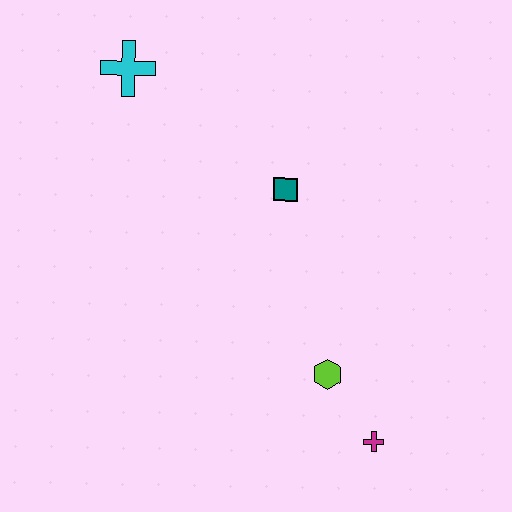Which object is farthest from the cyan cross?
The magenta cross is farthest from the cyan cross.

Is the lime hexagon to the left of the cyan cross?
No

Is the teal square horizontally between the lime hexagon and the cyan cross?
Yes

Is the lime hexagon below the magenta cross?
No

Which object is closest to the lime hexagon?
The magenta cross is closest to the lime hexagon.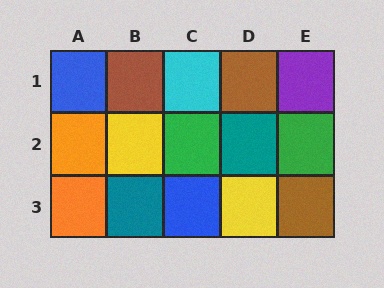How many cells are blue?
2 cells are blue.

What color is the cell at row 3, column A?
Orange.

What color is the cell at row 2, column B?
Yellow.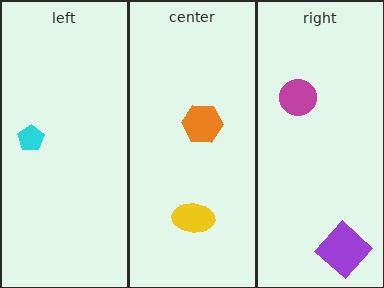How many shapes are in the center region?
2.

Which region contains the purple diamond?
The right region.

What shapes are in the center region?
The yellow ellipse, the orange hexagon.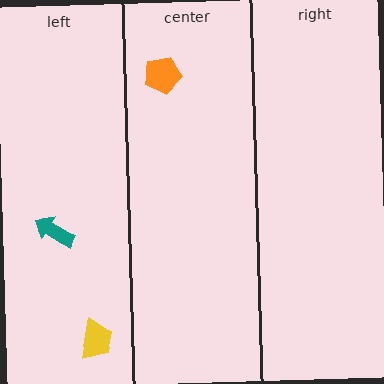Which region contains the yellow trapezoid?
The left region.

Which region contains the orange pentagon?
The center region.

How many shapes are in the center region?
1.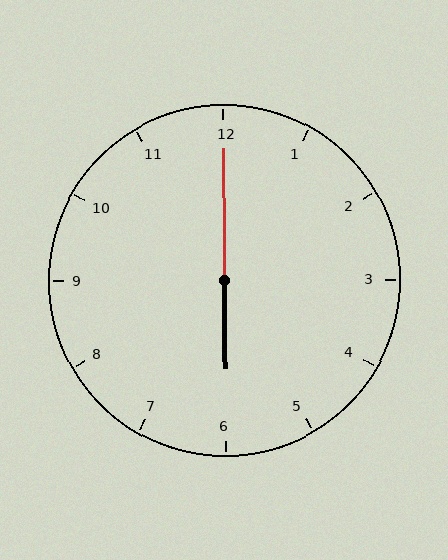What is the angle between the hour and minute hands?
Approximately 180 degrees.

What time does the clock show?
6:00.